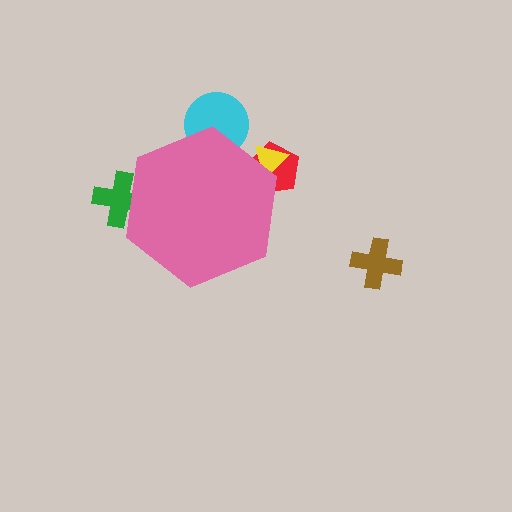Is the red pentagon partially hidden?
Yes, the red pentagon is partially hidden behind the pink hexagon.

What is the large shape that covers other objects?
A pink hexagon.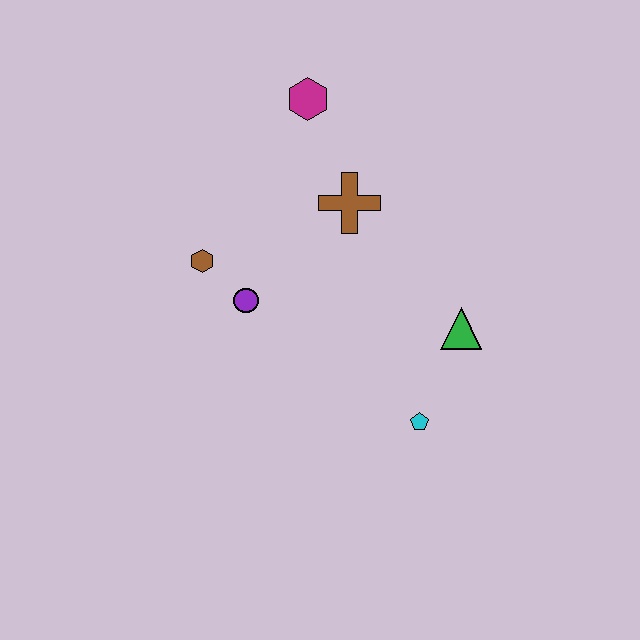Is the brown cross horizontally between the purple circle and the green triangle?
Yes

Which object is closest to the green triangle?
The cyan pentagon is closest to the green triangle.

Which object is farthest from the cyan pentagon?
The magenta hexagon is farthest from the cyan pentagon.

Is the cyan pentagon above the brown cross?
No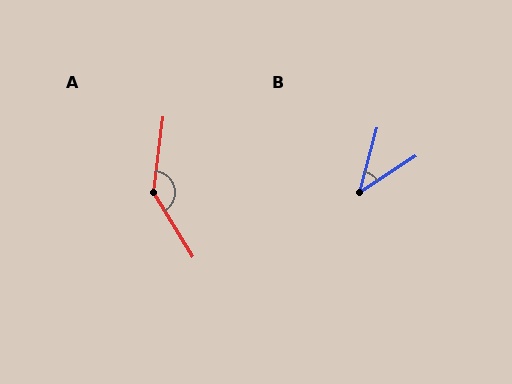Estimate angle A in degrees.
Approximately 141 degrees.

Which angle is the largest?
A, at approximately 141 degrees.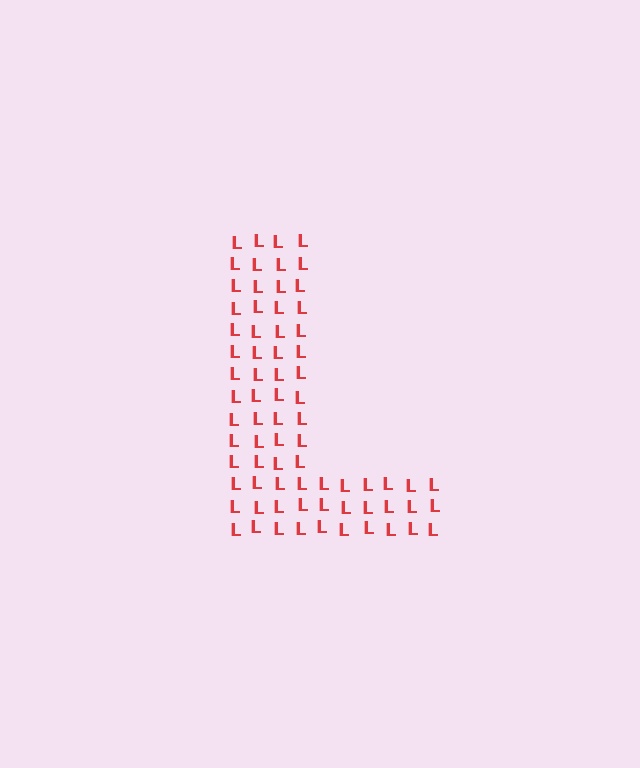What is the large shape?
The large shape is the letter L.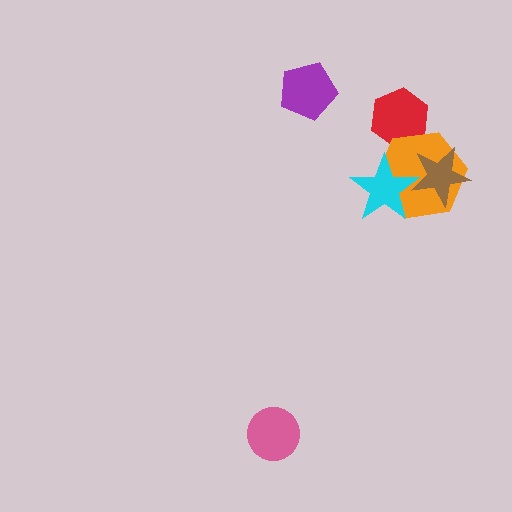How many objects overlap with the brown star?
2 objects overlap with the brown star.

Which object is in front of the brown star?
The cyan star is in front of the brown star.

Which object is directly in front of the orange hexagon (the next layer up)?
The brown star is directly in front of the orange hexagon.